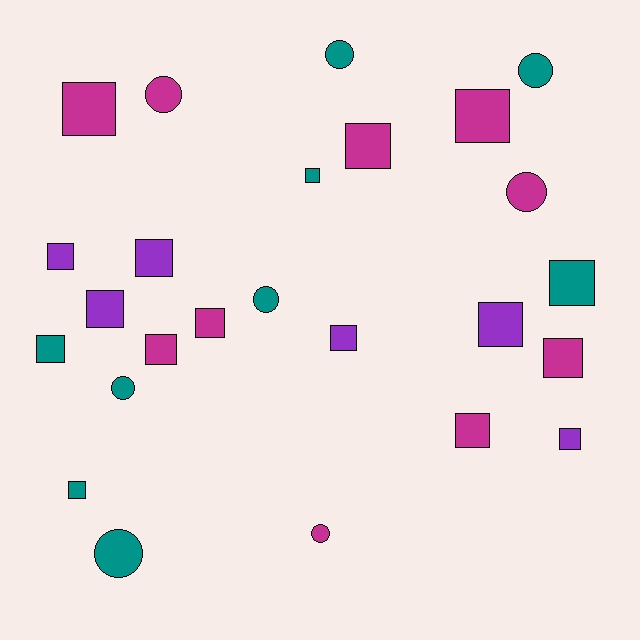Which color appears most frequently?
Magenta, with 10 objects.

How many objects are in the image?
There are 25 objects.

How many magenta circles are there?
There are 3 magenta circles.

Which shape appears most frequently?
Square, with 17 objects.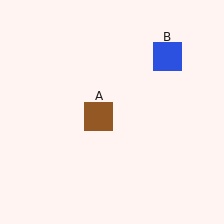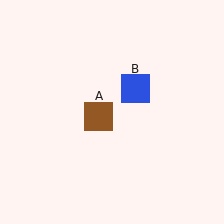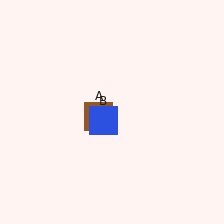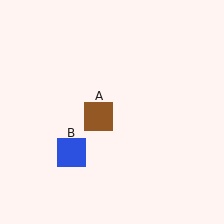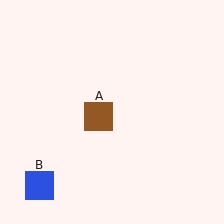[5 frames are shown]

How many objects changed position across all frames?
1 object changed position: blue square (object B).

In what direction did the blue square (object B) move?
The blue square (object B) moved down and to the left.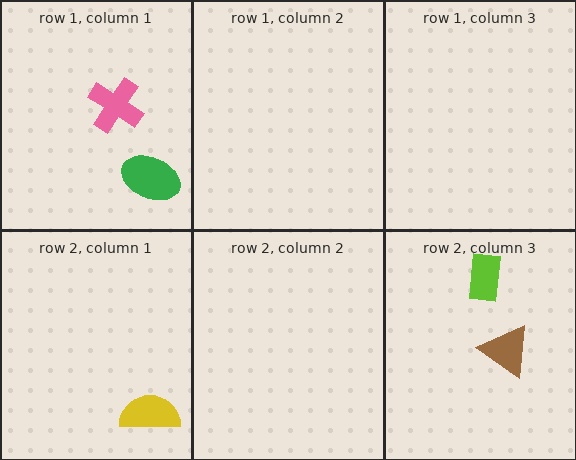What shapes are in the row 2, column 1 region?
The yellow semicircle.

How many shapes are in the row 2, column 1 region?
1.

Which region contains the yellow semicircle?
The row 2, column 1 region.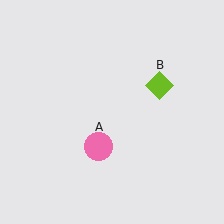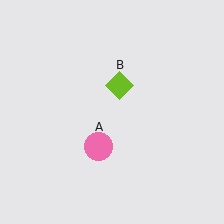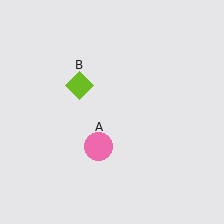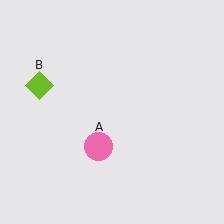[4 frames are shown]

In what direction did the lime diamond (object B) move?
The lime diamond (object B) moved left.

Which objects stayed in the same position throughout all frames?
Pink circle (object A) remained stationary.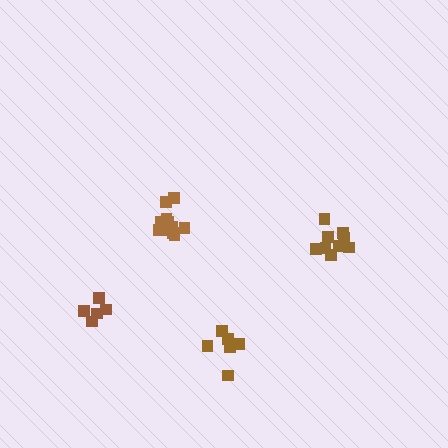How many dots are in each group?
Group 1: 9 dots, Group 2: 11 dots, Group 3: 6 dots, Group 4: 5 dots (31 total).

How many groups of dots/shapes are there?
There are 4 groups.